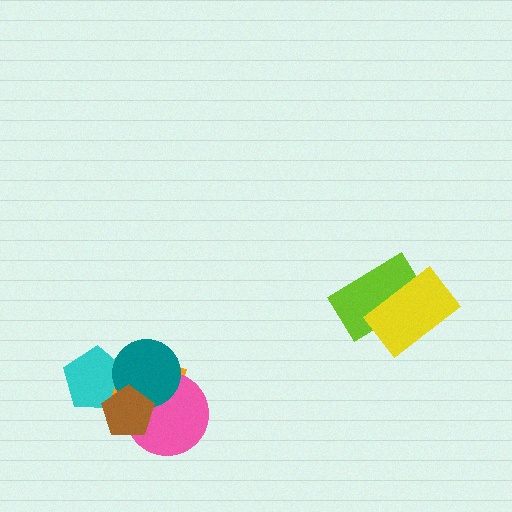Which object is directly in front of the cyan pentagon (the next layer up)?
The orange diamond is directly in front of the cyan pentagon.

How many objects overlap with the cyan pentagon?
3 objects overlap with the cyan pentagon.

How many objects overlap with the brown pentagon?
4 objects overlap with the brown pentagon.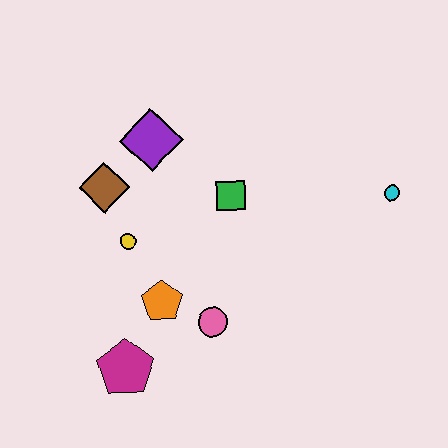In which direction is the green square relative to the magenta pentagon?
The green square is above the magenta pentagon.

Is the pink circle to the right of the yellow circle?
Yes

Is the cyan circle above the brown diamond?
No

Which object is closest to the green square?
The purple diamond is closest to the green square.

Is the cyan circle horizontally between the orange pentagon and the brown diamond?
No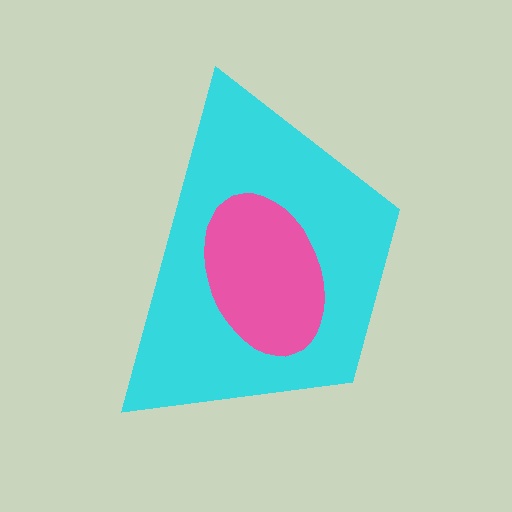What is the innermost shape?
The pink ellipse.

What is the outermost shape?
The cyan trapezoid.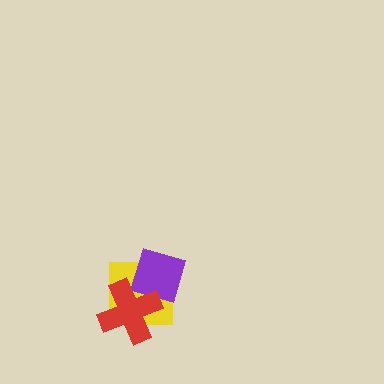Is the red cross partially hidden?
No, no other shape covers it.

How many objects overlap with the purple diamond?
2 objects overlap with the purple diamond.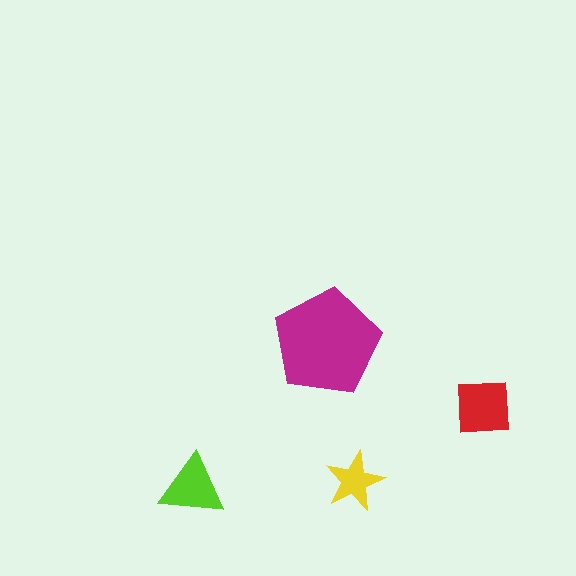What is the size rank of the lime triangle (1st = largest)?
3rd.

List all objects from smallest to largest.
The yellow star, the lime triangle, the red square, the magenta pentagon.